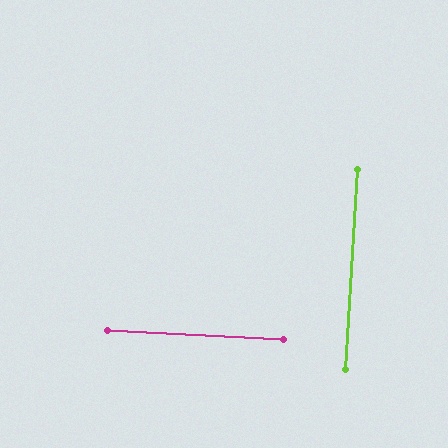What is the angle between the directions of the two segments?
Approximately 89 degrees.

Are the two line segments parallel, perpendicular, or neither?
Perpendicular — they meet at approximately 89°.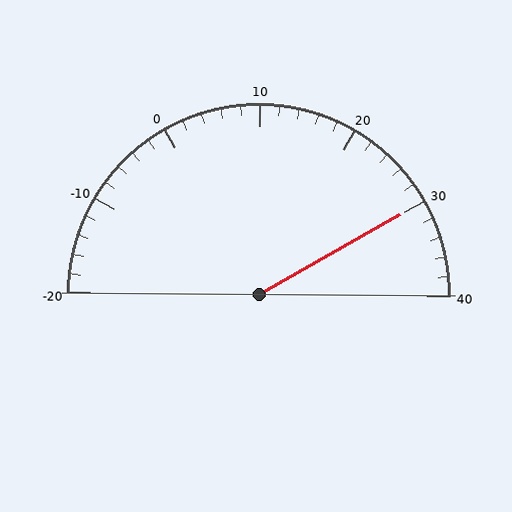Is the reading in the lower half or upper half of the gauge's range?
The reading is in the upper half of the range (-20 to 40).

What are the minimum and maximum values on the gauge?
The gauge ranges from -20 to 40.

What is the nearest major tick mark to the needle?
The nearest major tick mark is 30.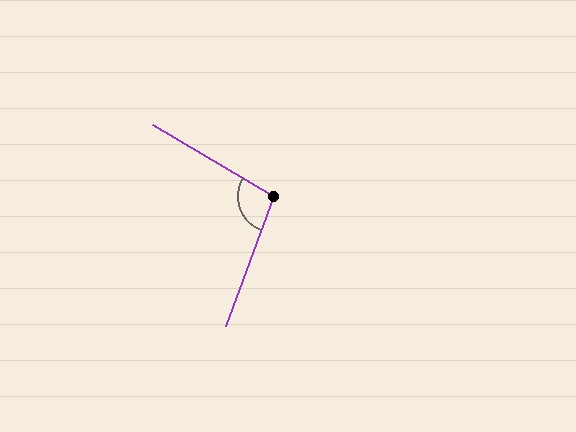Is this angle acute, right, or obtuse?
It is obtuse.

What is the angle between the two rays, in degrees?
Approximately 101 degrees.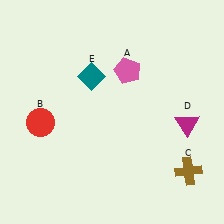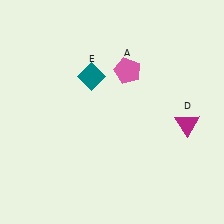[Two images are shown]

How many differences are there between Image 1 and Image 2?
There are 2 differences between the two images.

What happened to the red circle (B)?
The red circle (B) was removed in Image 2. It was in the bottom-left area of Image 1.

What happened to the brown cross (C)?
The brown cross (C) was removed in Image 2. It was in the bottom-right area of Image 1.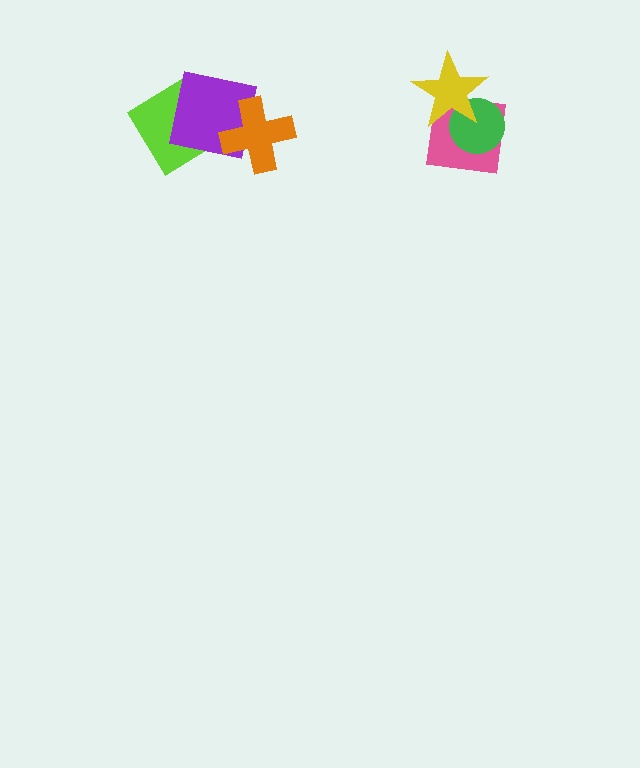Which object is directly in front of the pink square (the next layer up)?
The green circle is directly in front of the pink square.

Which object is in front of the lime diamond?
The purple square is in front of the lime diamond.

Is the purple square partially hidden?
Yes, it is partially covered by another shape.